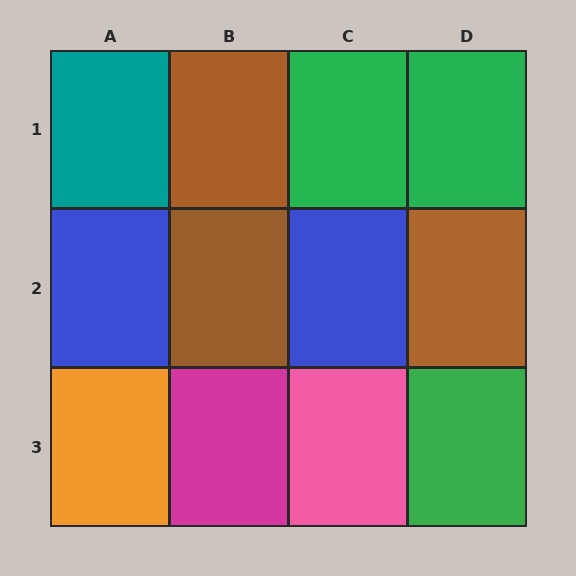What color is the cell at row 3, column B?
Magenta.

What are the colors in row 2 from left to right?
Blue, brown, blue, brown.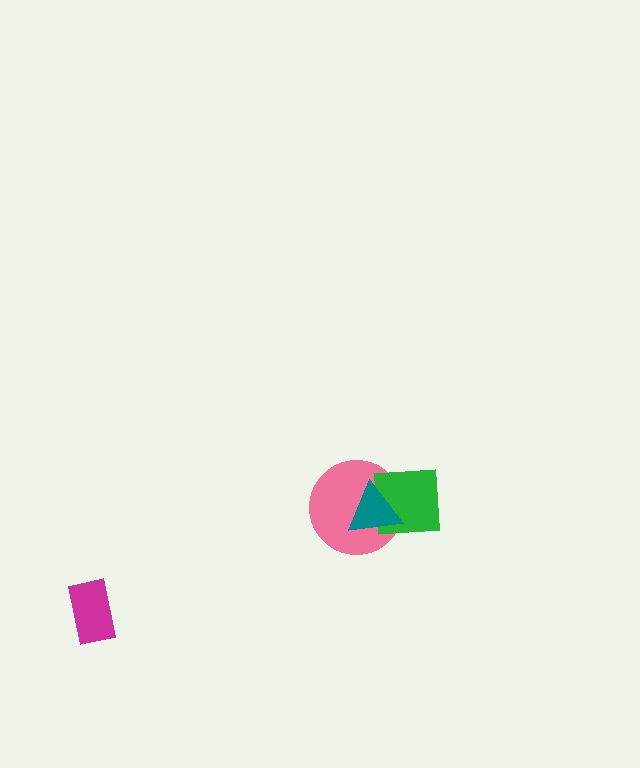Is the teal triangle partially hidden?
No, no other shape covers it.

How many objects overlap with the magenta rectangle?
0 objects overlap with the magenta rectangle.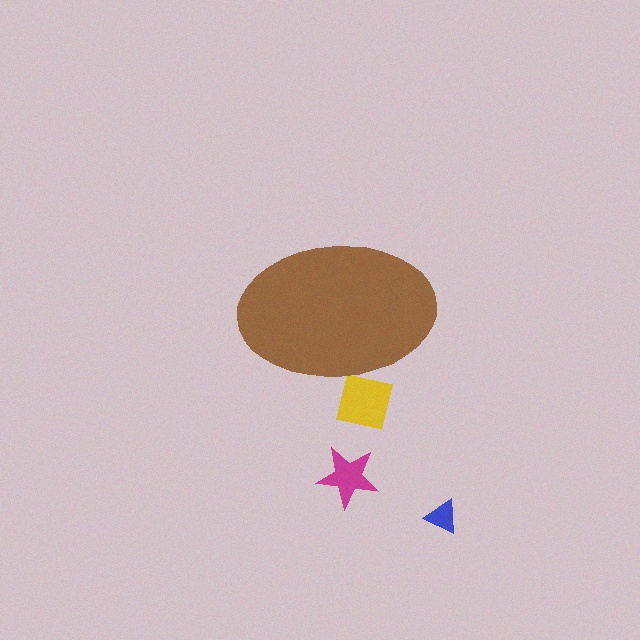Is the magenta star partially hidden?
No, the magenta star is fully visible.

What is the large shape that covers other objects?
A brown ellipse.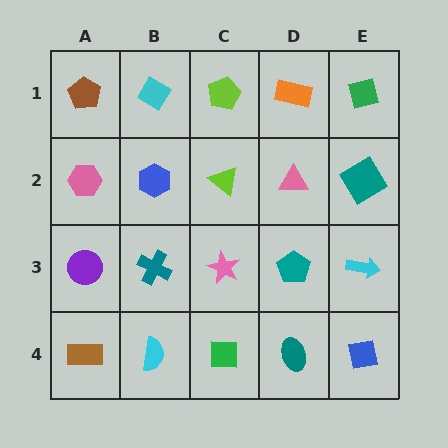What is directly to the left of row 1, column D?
A lime pentagon.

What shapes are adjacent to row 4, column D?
A teal pentagon (row 3, column D), a green square (row 4, column C), a blue square (row 4, column E).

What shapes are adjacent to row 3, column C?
A lime triangle (row 2, column C), a green square (row 4, column C), a teal cross (row 3, column B), a teal pentagon (row 3, column D).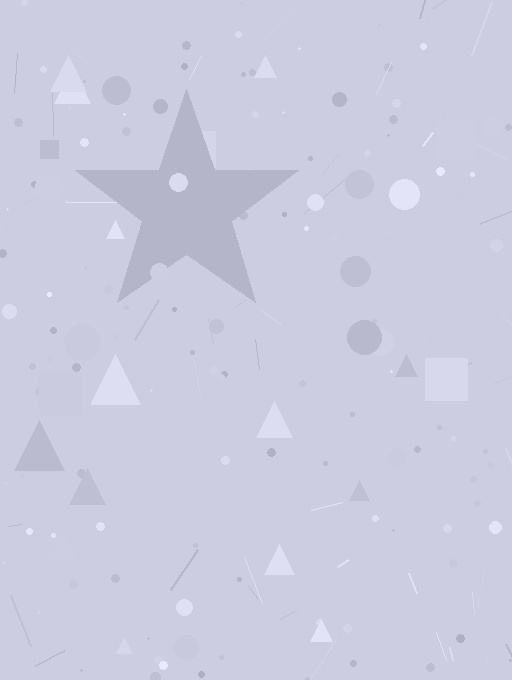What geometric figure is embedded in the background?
A star is embedded in the background.